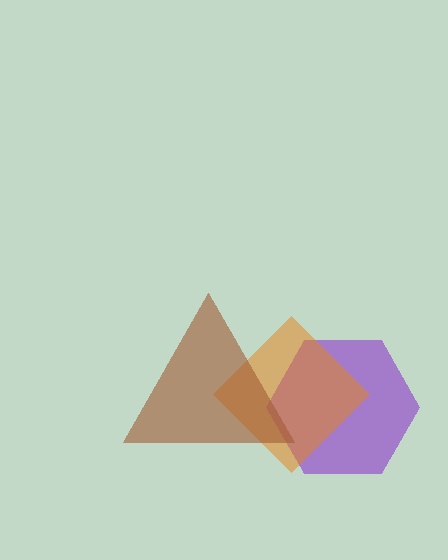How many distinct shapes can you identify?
There are 3 distinct shapes: a purple hexagon, an orange diamond, a brown triangle.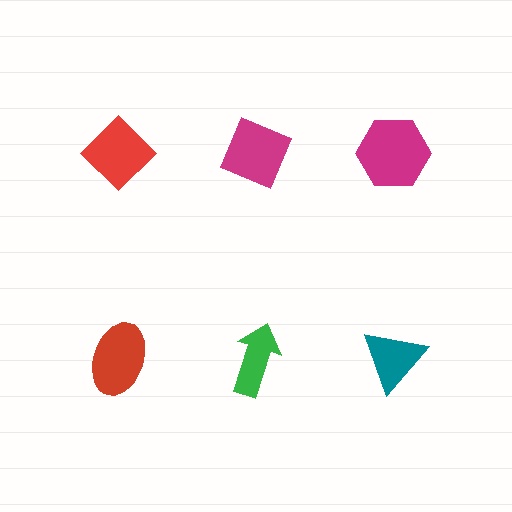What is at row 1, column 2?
A magenta diamond.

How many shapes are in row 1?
3 shapes.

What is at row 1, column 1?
A red diamond.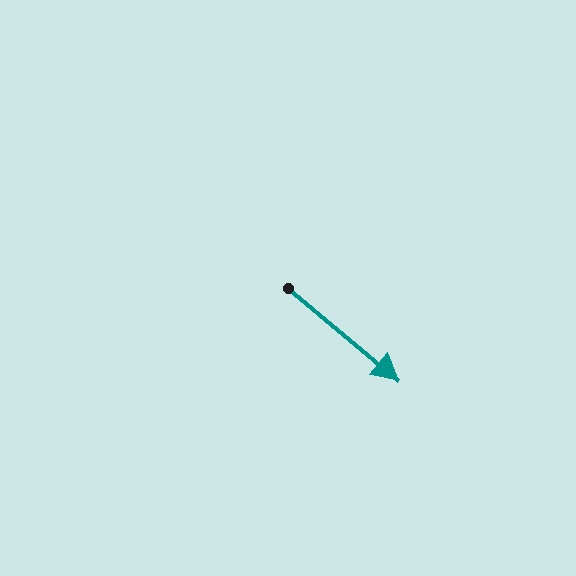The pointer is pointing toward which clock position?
Roughly 4 o'clock.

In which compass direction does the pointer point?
Southeast.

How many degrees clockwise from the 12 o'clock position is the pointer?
Approximately 130 degrees.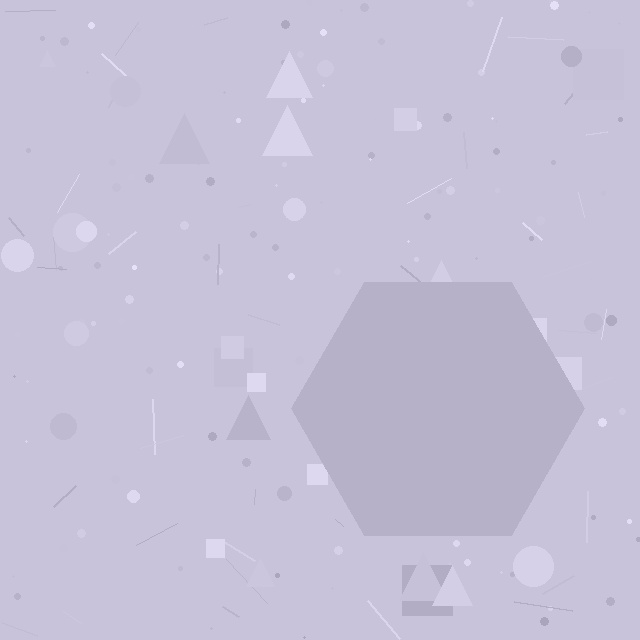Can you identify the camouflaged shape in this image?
The camouflaged shape is a hexagon.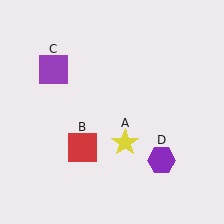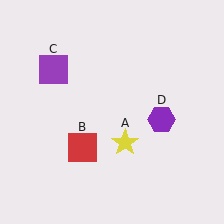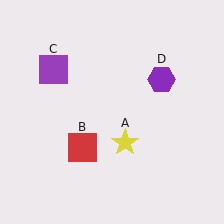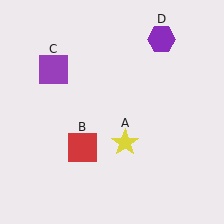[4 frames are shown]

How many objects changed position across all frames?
1 object changed position: purple hexagon (object D).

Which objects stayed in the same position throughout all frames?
Yellow star (object A) and red square (object B) and purple square (object C) remained stationary.